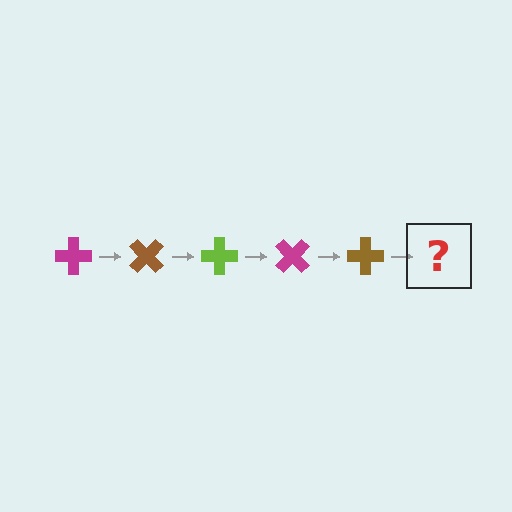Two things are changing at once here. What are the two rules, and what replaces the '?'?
The two rules are that it rotates 45 degrees each step and the color cycles through magenta, brown, and lime. The '?' should be a lime cross, rotated 225 degrees from the start.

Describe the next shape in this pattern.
It should be a lime cross, rotated 225 degrees from the start.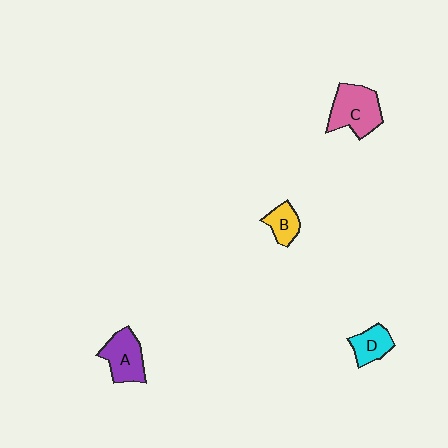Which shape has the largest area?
Shape C (pink).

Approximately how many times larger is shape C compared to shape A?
Approximately 1.2 times.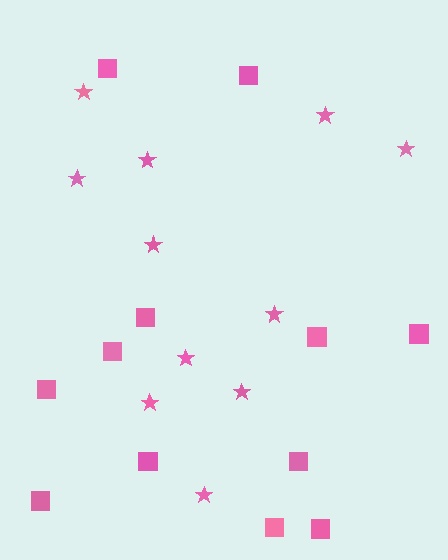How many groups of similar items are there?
There are 2 groups: one group of stars (11) and one group of squares (12).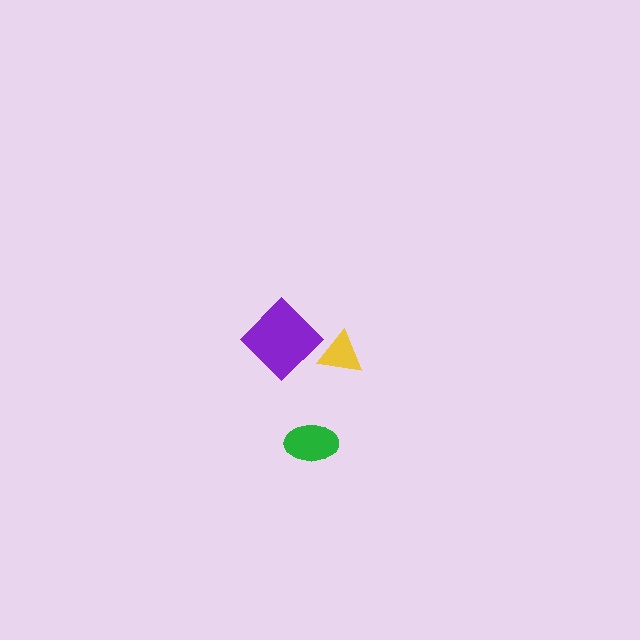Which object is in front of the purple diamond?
The yellow triangle is in front of the purple diamond.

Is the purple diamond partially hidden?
Yes, it is partially covered by another shape.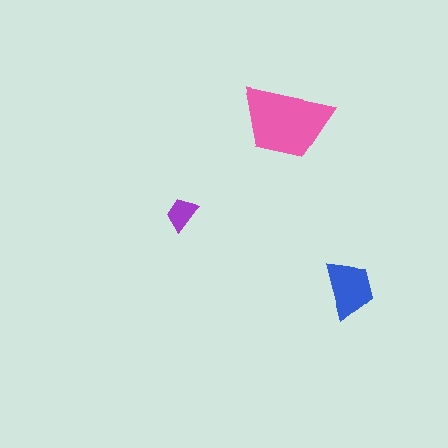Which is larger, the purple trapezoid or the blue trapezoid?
The blue one.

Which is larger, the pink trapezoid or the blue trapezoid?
The pink one.